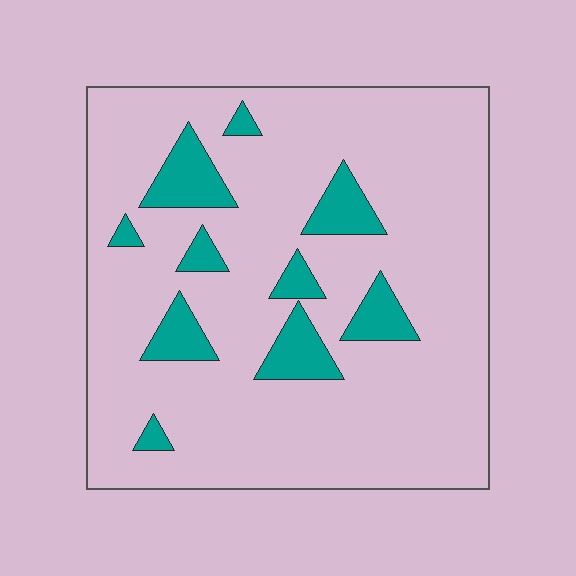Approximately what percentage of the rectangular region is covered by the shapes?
Approximately 15%.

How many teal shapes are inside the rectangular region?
10.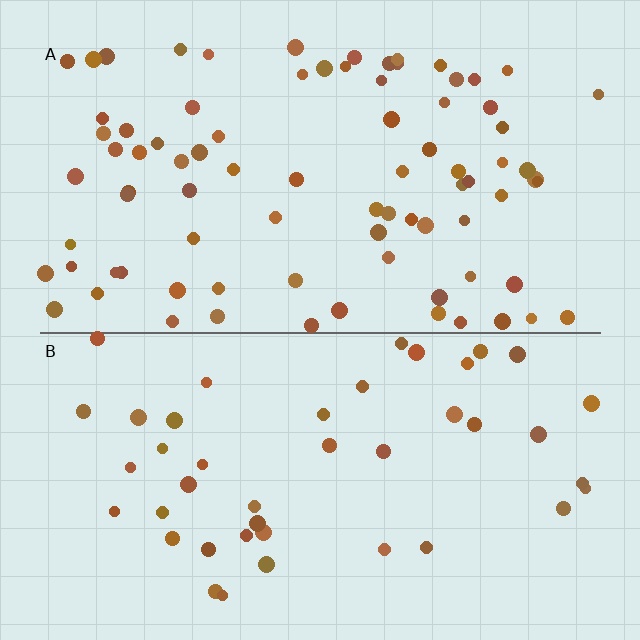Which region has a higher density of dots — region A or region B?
A (the top).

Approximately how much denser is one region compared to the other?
Approximately 1.9× — region A over region B.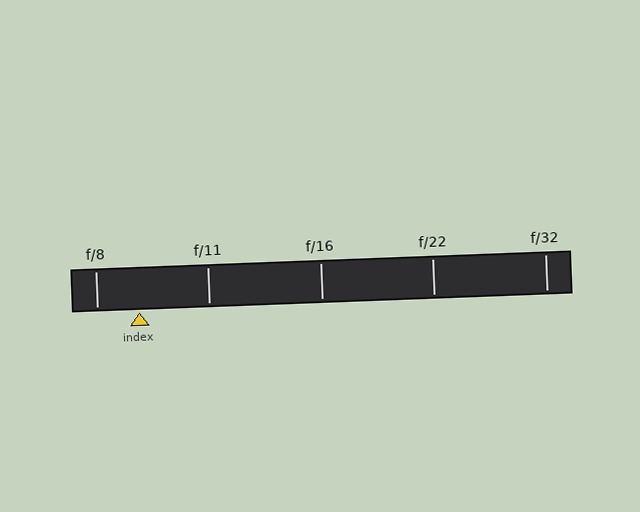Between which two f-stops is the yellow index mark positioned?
The index mark is between f/8 and f/11.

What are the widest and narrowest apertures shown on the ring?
The widest aperture shown is f/8 and the narrowest is f/32.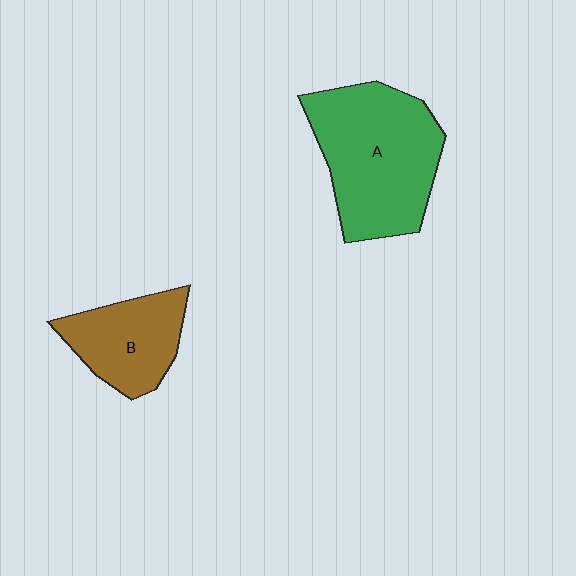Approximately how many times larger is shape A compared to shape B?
Approximately 1.7 times.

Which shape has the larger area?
Shape A (green).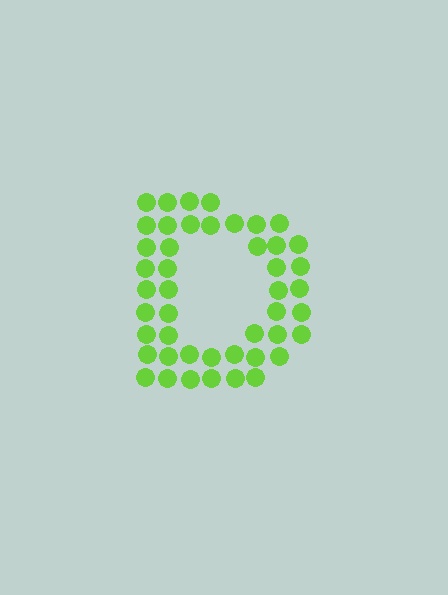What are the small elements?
The small elements are circles.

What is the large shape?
The large shape is the letter D.